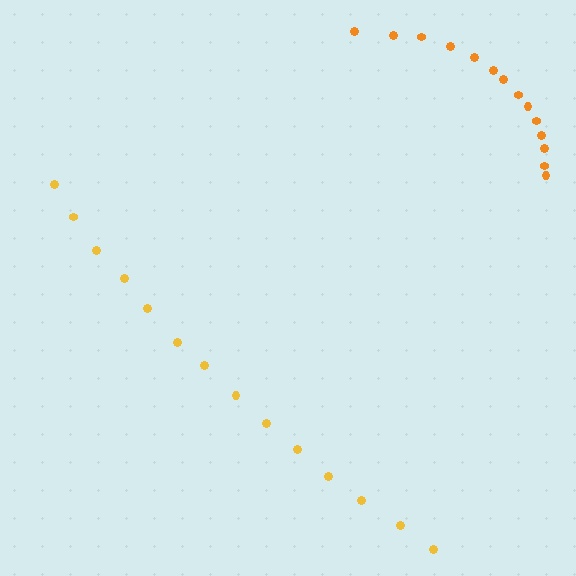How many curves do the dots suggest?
There are 2 distinct paths.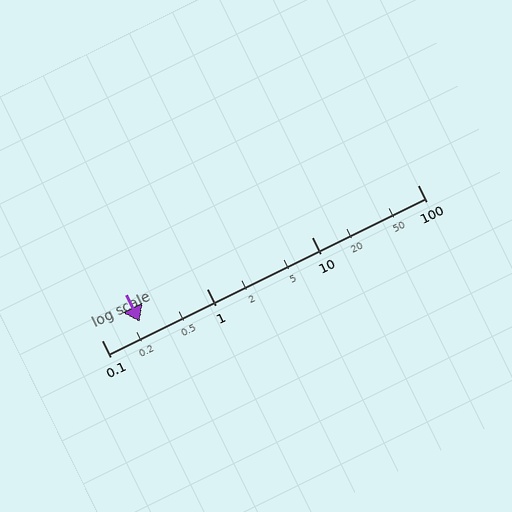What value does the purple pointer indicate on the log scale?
The pointer indicates approximately 0.23.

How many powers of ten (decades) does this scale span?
The scale spans 3 decades, from 0.1 to 100.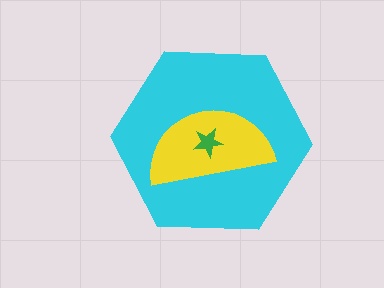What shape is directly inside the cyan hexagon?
The yellow semicircle.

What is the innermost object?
The green star.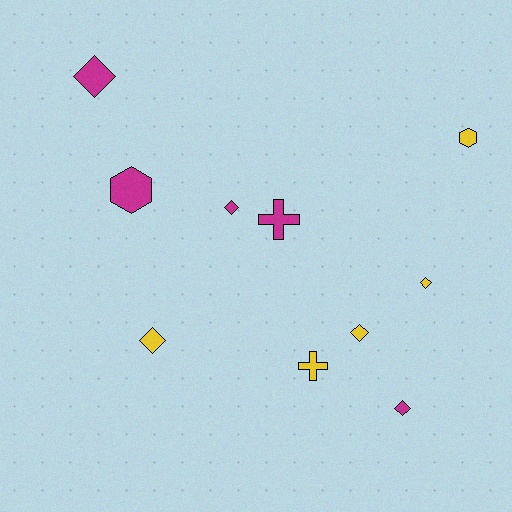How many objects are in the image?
There are 10 objects.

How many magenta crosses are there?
There is 1 magenta cross.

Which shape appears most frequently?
Diamond, with 6 objects.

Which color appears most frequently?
Yellow, with 5 objects.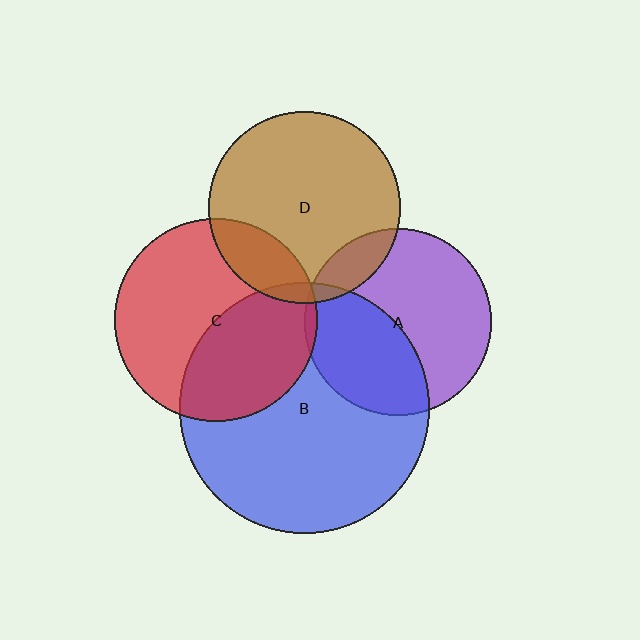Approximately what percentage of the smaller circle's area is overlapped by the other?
Approximately 20%.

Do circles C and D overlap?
Yes.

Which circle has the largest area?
Circle B (blue).